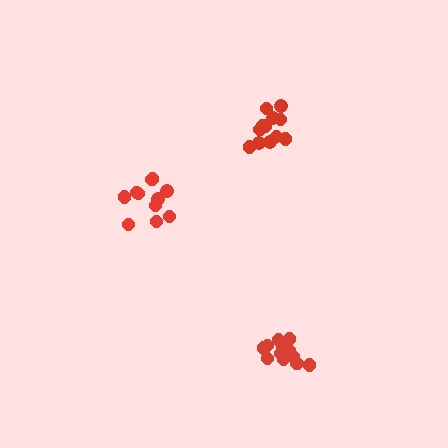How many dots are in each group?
Group 1: 15 dots, Group 2: 11 dots, Group 3: 12 dots (38 total).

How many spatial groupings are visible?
There are 3 spatial groupings.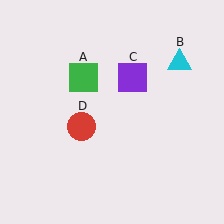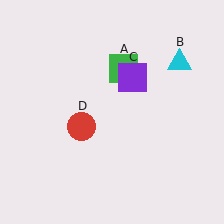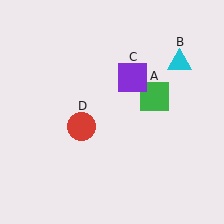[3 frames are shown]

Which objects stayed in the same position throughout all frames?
Cyan triangle (object B) and purple square (object C) and red circle (object D) remained stationary.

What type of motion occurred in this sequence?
The green square (object A) rotated clockwise around the center of the scene.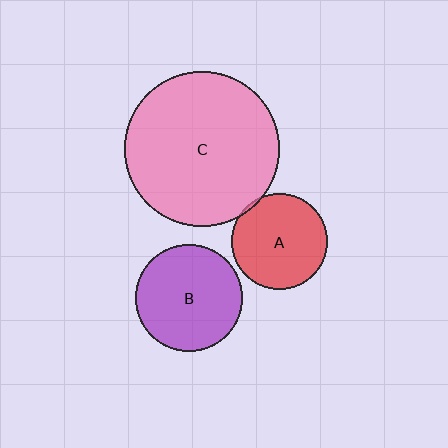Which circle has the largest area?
Circle C (pink).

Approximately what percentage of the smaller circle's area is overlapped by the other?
Approximately 5%.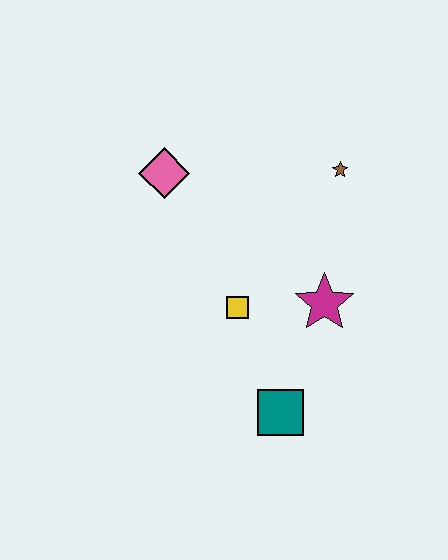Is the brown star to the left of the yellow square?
No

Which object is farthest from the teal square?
The pink diamond is farthest from the teal square.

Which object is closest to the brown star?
The magenta star is closest to the brown star.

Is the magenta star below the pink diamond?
Yes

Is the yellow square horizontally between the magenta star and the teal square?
No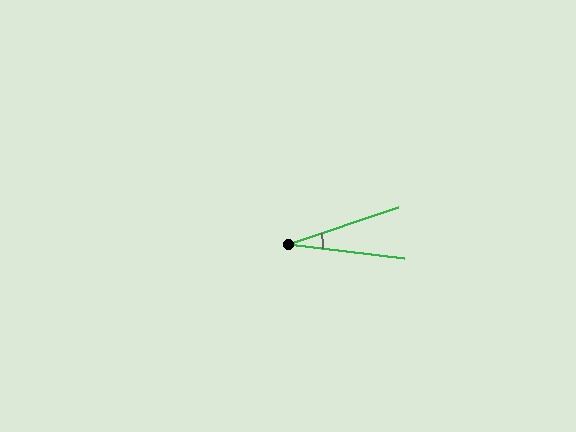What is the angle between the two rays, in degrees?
Approximately 26 degrees.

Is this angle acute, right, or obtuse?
It is acute.